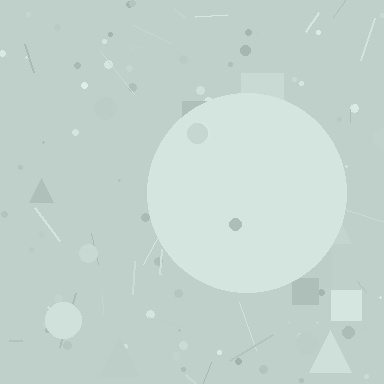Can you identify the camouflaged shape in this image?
The camouflaged shape is a circle.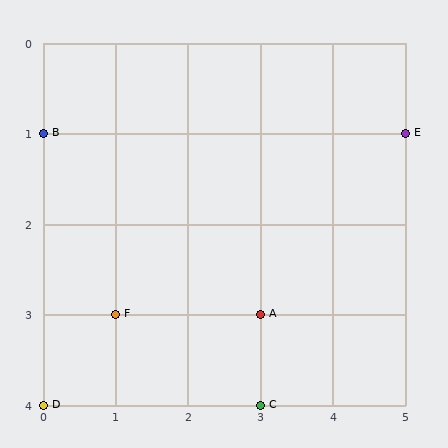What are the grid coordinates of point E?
Point E is at grid coordinates (5, 1).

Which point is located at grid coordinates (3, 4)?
Point C is at (3, 4).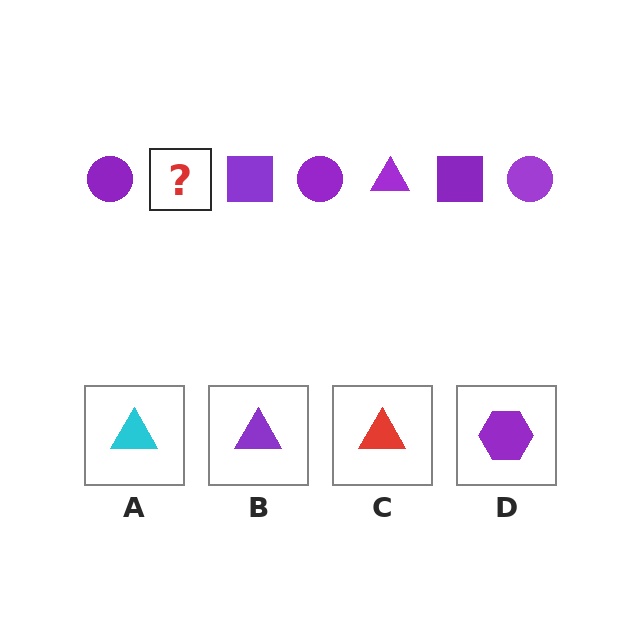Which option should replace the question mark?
Option B.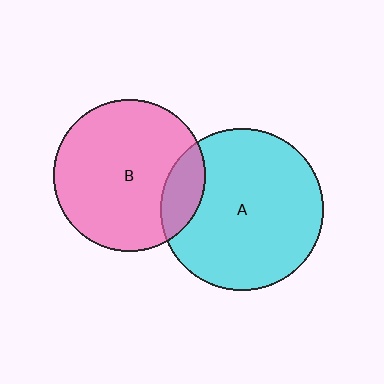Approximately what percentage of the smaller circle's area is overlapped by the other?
Approximately 15%.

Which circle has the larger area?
Circle A (cyan).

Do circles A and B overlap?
Yes.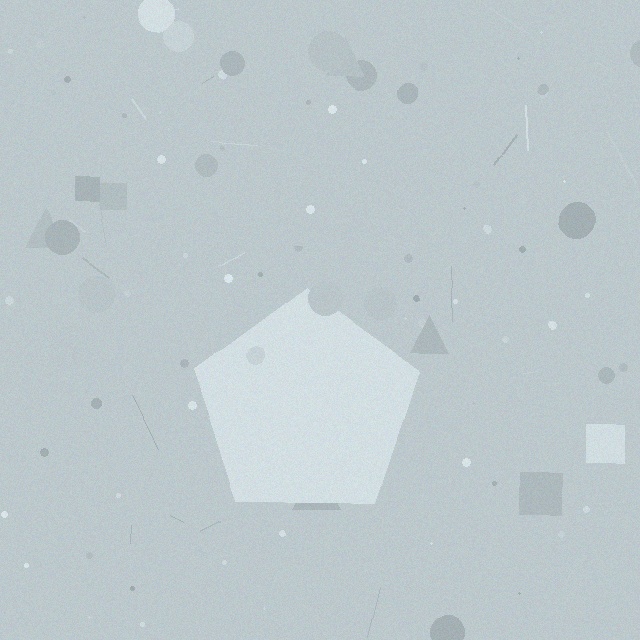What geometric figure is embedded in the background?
A pentagon is embedded in the background.